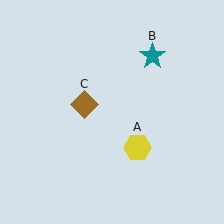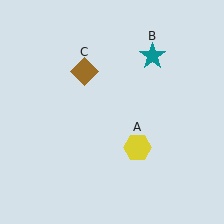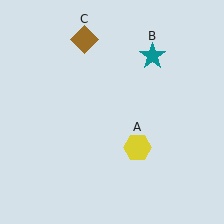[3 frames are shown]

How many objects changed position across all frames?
1 object changed position: brown diamond (object C).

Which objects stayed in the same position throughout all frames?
Yellow hexagon (object A) and teal star (object B) remained stationary.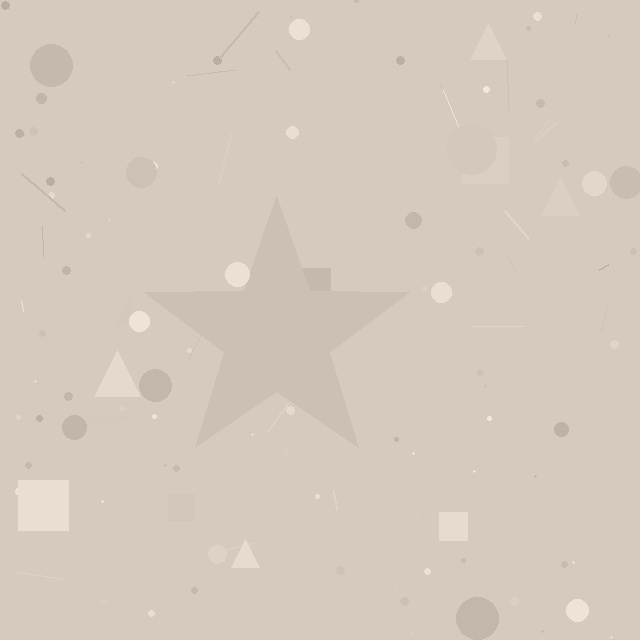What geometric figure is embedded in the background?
A star is embedded in the background.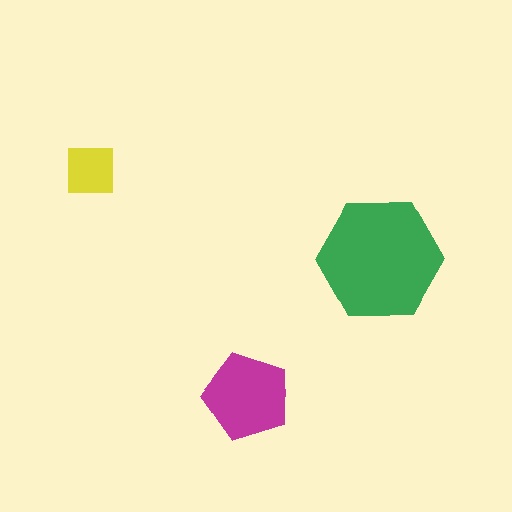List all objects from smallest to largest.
The yellow square, the magenta pentagon, the green hexagon.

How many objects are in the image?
There are 3 objects in the image.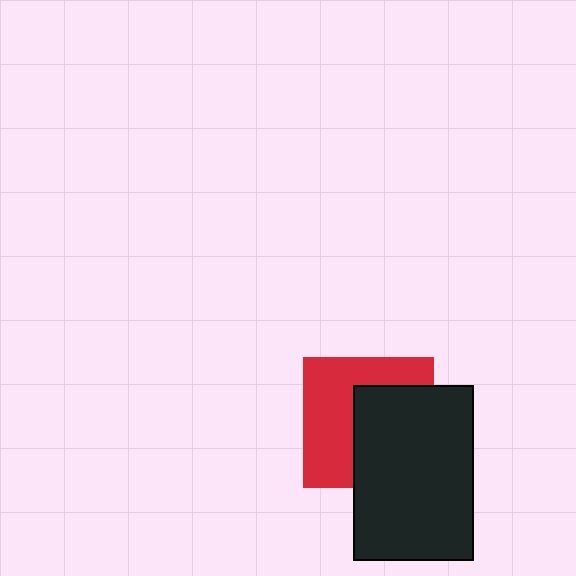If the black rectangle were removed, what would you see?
You would see the complete red square.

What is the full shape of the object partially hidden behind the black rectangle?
The partially hidden object is a red square.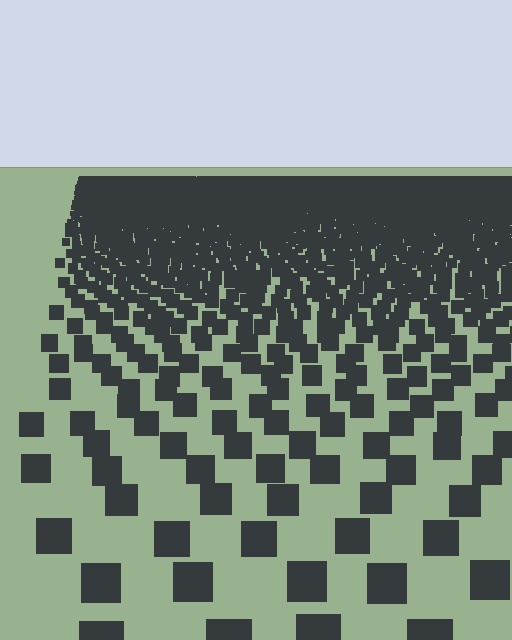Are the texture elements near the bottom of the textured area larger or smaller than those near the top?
Larger. Near the bottom, elements are closer to the viewer and appear at a bigger on-screen size.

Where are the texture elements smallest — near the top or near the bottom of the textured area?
Near the top.